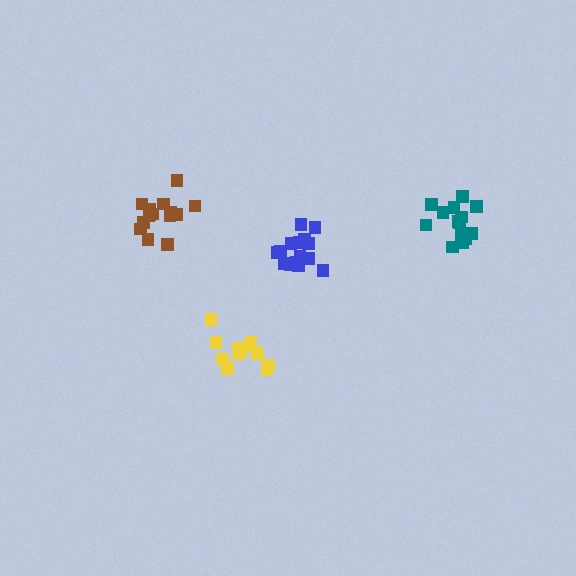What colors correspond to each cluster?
The clusters are colored: blue, yellow, teal, brown.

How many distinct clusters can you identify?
There are 4 distinct clusters.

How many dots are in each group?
Group 1: 15 dots, Group 2: 12 dots, Group 3: 14 dots, Group 4: 15 dots (56 total).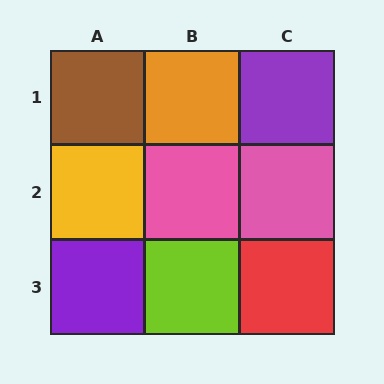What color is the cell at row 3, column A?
Purple.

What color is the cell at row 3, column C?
Red.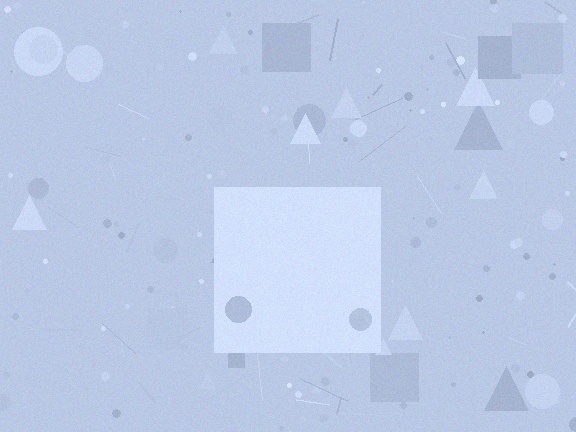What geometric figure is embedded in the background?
A square is embedded in the background.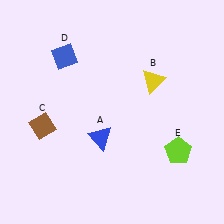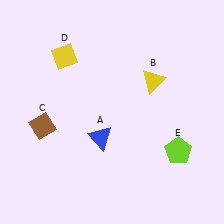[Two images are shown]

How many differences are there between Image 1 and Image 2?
There is 1 difference between the two images.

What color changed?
The diamond (D) changed from blue in Image 1 to yellow in Image 2.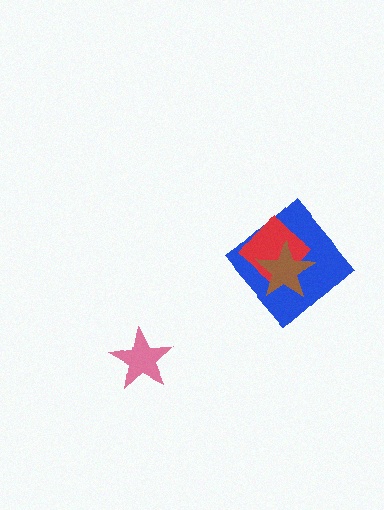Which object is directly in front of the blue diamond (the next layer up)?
The red diamond is directly in front of the blue diamond.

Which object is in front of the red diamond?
The brown star is in front of the red diamond.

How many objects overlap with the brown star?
2 objects overlap with the brown star.